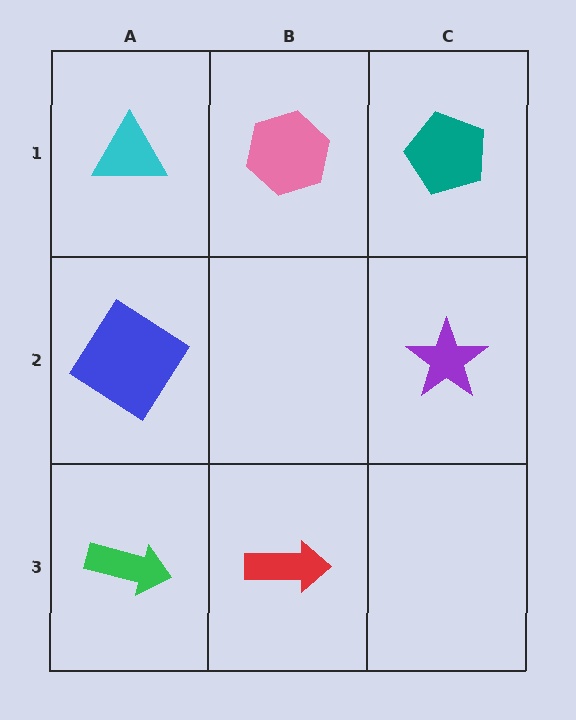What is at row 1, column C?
A teal pentagon.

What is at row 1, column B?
A pink hexagon.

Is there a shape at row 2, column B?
No, that cell is empty.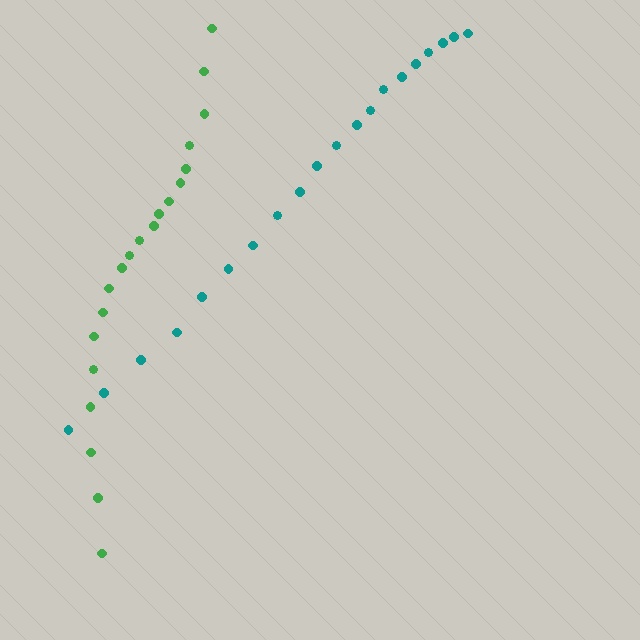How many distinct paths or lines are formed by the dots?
There are 2 distinct paths.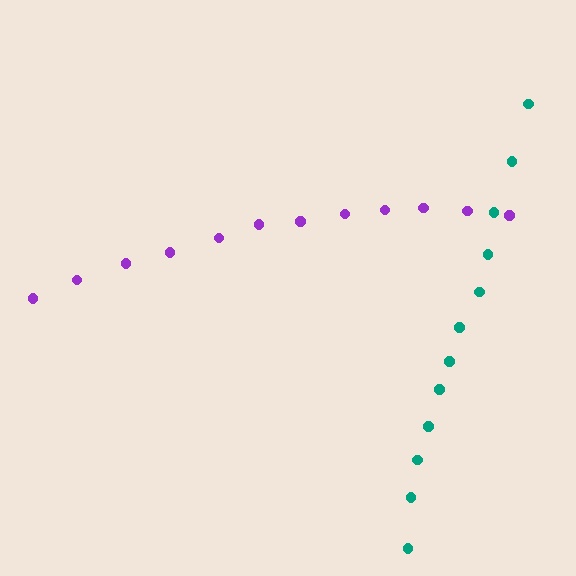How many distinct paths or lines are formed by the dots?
There are 2 distinct paths.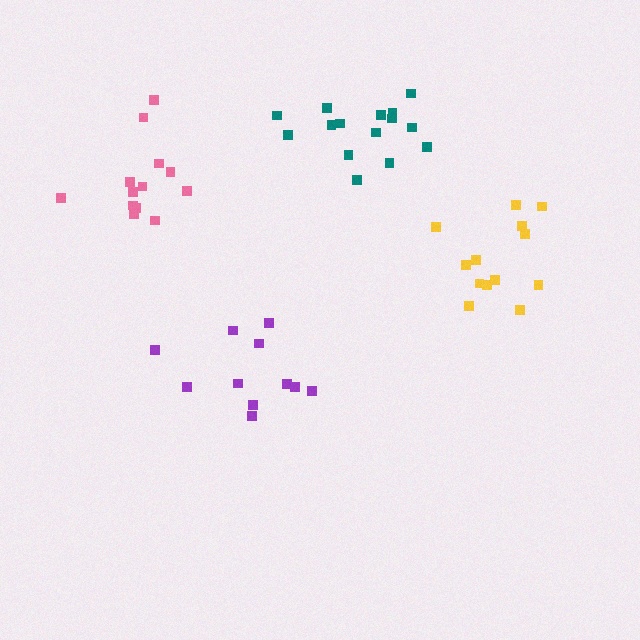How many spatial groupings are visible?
There are 4 spatial groupings.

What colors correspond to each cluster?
The clusters are colored: yellow, purple, teal, pink.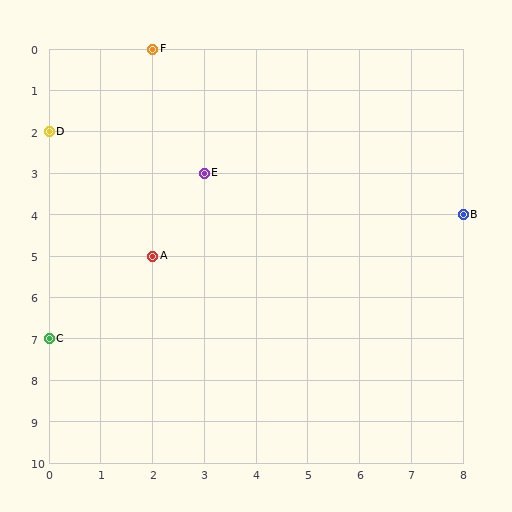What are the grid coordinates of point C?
Point C is at grid coordinates (0, 7).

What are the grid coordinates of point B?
Point B is at grid coordinates (8, 4).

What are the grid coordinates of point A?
Point A is at grid coordinates (2, 5).